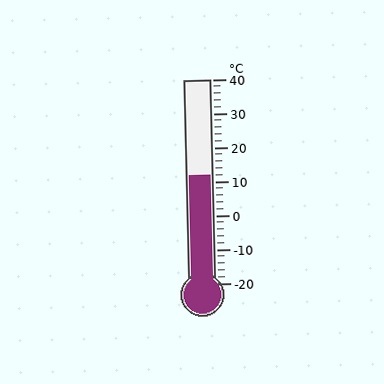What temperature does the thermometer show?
The thermometer shows approximately 12°C.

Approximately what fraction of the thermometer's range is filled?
The thermometer is filled to approximately 55% of its range.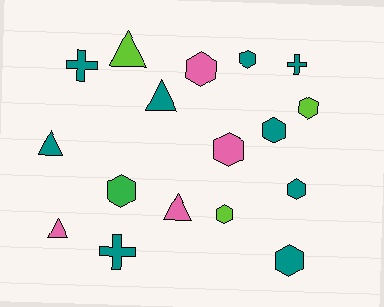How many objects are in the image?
There are 17 objects.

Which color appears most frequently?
Teal, with 9 objects.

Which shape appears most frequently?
Hexagon, with 9 objects.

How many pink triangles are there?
There are 2 pink triangles.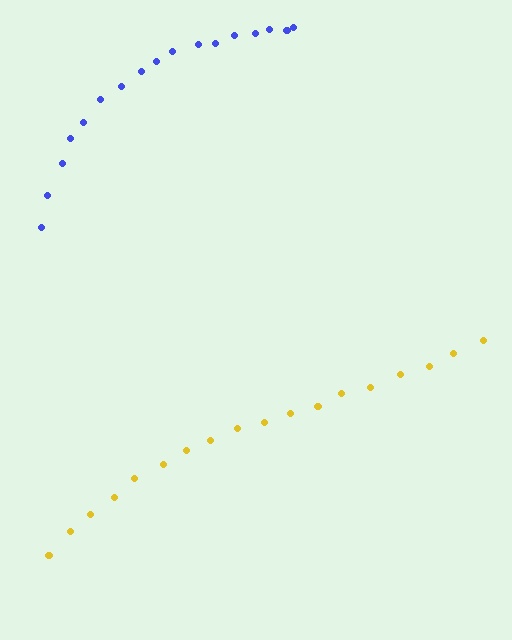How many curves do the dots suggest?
There are 2 distinct paths.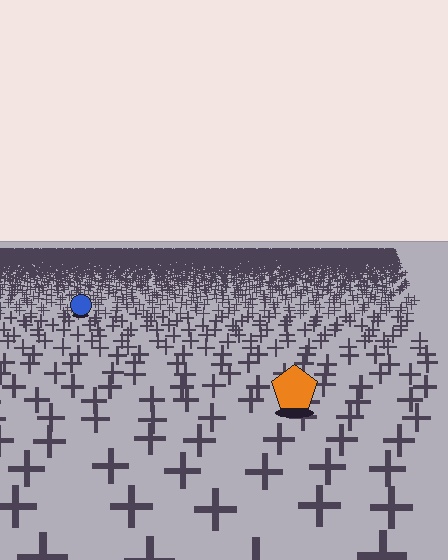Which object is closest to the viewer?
The orange pentagon is closest. The texture marks near it are larger and more spread out.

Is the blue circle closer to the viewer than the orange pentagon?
No. The orange pentagon is closer — you can tell from the texture gradient: the ground texture is coarser near it.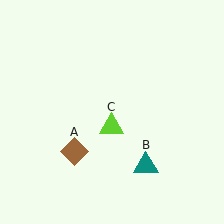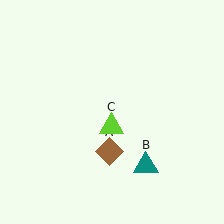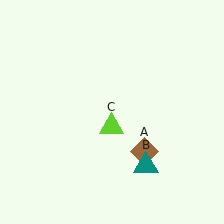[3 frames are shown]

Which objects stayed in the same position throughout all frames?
Teal triangle (object B) and lime triangle (object C) remained stationary.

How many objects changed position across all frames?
1 object changed position: brown diamond (object A).